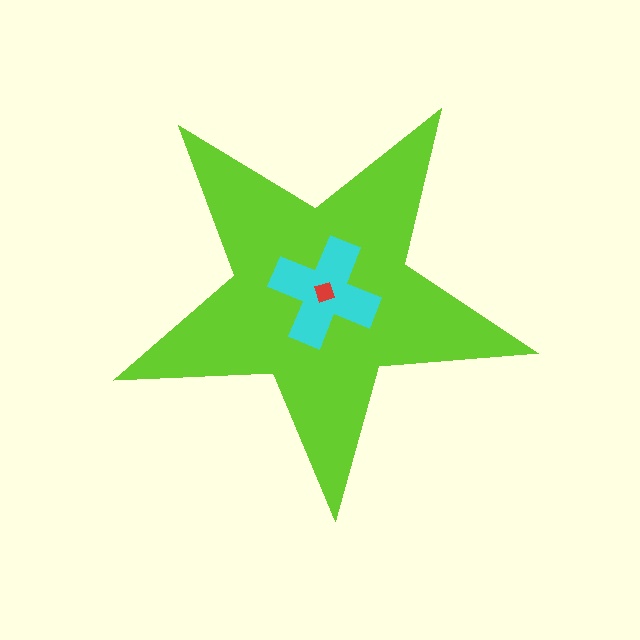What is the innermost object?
The red square.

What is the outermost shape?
The lime star.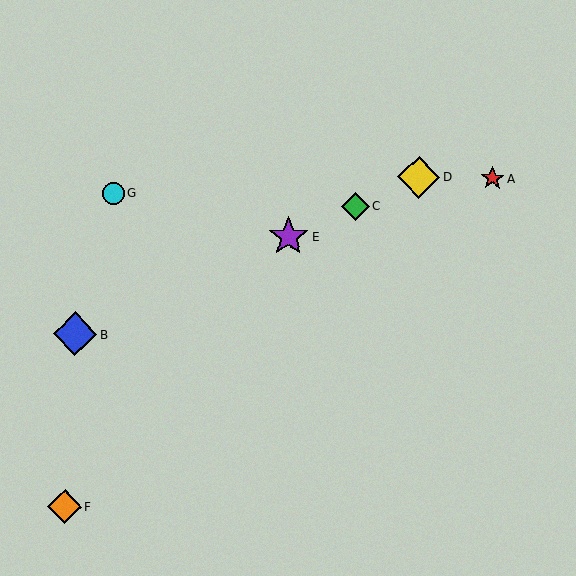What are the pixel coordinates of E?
Object E is at (288, 237).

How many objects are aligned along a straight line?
4 objects (B, C, D, E) are aligned along a straight line.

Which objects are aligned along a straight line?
Objects B, C, D, E are aligned along a straight line.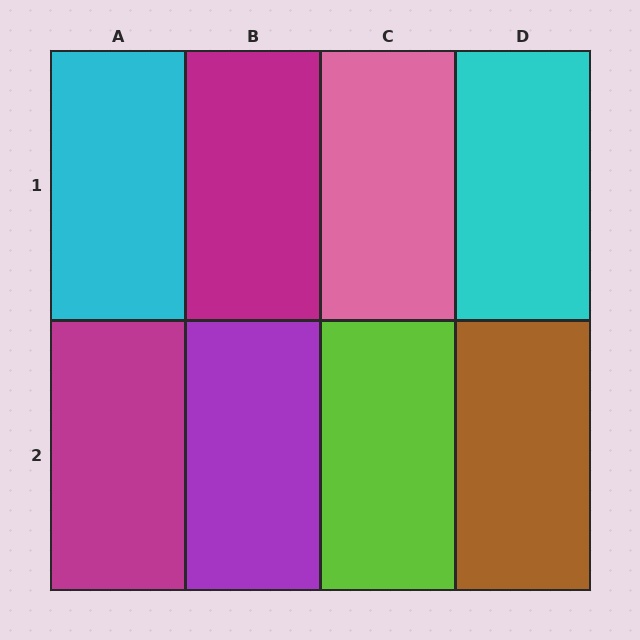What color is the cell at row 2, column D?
Brown.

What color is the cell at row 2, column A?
Magenta.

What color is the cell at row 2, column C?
Lime.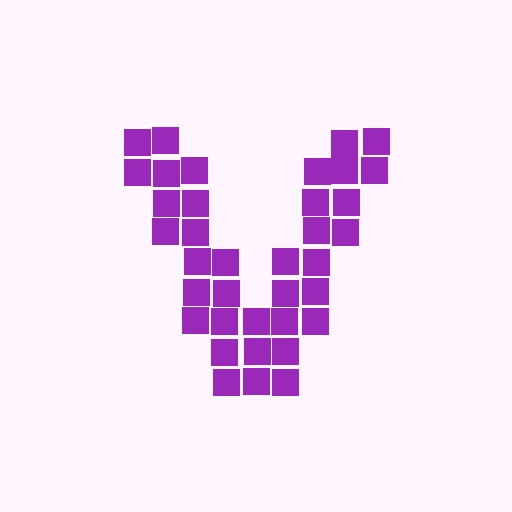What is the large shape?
The large shape is the letter V.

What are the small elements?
The small elements are squares.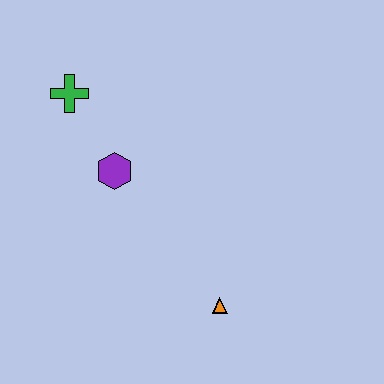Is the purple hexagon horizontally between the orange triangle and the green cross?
Yes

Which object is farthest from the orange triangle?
The green cross is farthest from the orange triangle.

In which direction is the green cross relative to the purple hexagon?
The green cross is above the purple hexagon.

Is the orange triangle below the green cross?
Yes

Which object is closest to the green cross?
The purple hexagon is closest to the green cross.